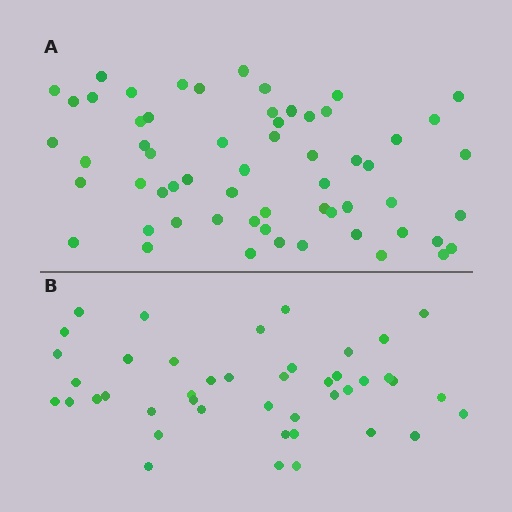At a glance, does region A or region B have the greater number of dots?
Region A (the top region) has more dots.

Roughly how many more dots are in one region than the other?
Region A has approximately 15 more dots than region B.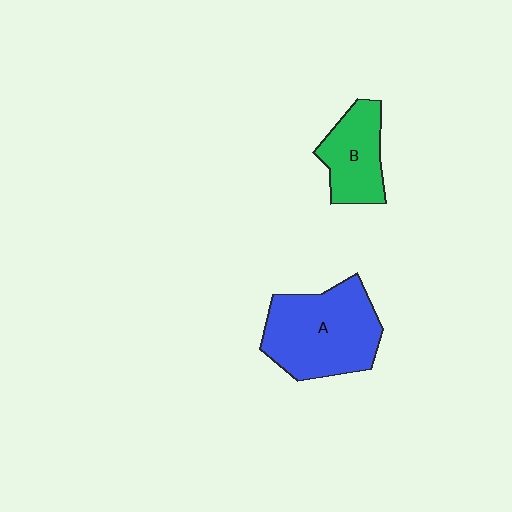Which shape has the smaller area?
Shape B (green).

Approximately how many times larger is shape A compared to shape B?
Approximately 1.7 times.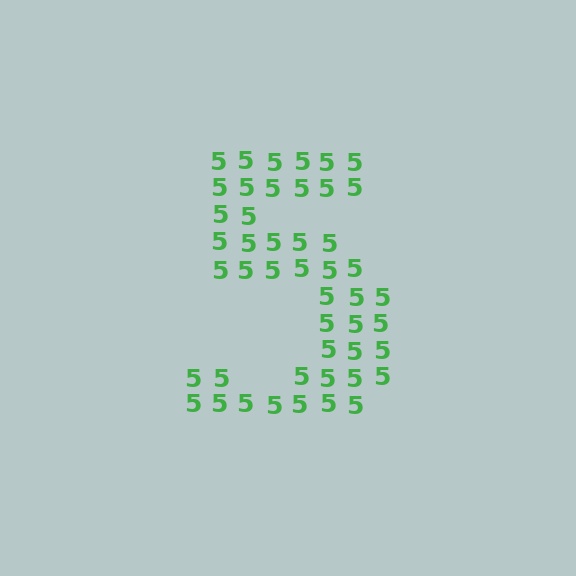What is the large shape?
The large shape is the digit 5.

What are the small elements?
The small elements are digit 5's.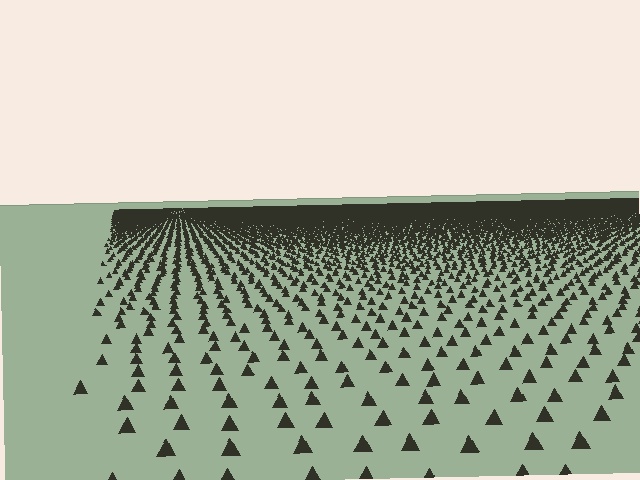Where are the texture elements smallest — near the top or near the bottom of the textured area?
Near the top.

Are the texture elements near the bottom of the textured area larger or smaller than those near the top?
Larger. Near the bottom, elements are closer to the viewer and appear at a bigger on-screen size.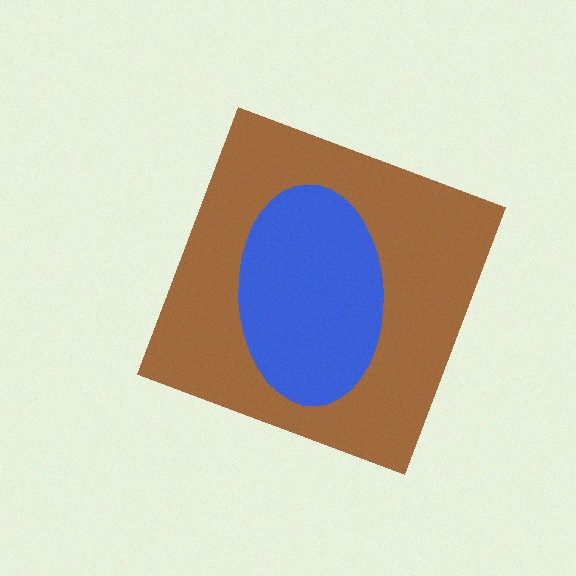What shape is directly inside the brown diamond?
The blue ellipse.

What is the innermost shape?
The blue ellipse.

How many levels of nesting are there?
2.